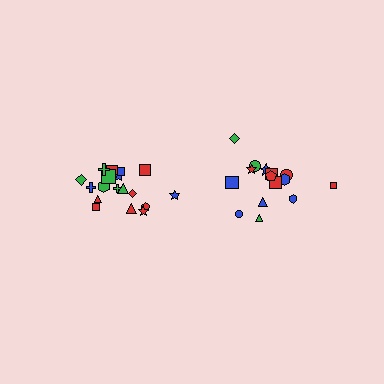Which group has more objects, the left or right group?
The left group.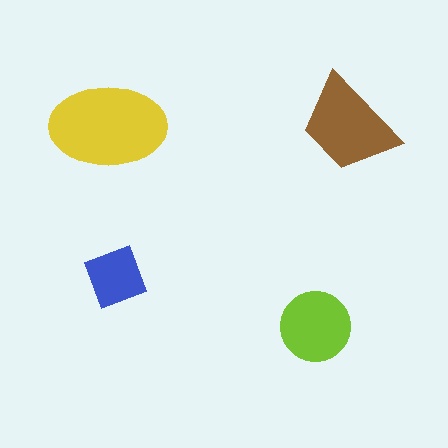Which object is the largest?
The yellow ellipse.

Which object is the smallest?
The blue diamond.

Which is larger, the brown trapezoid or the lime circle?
The brown trapezoid.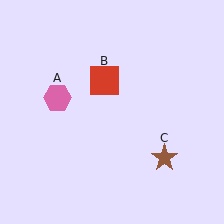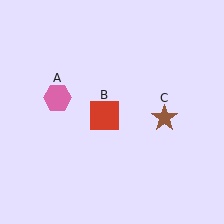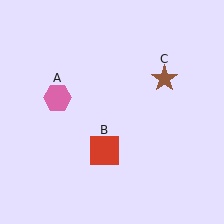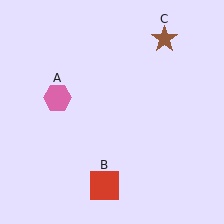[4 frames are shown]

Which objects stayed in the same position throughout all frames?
Pink hexagon (object A) remained stationary.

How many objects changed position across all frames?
2 objects changed position: red square (object B), brown star (object C).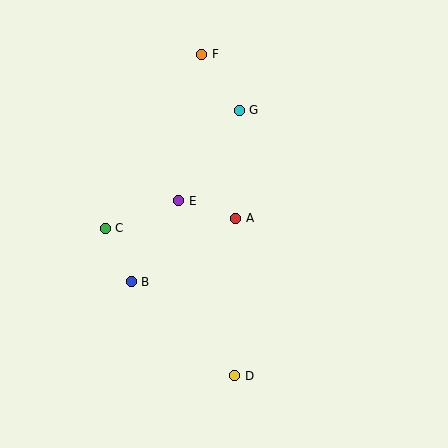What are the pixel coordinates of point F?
Point F is at (202, 54).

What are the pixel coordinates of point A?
Point A is at (236, 218).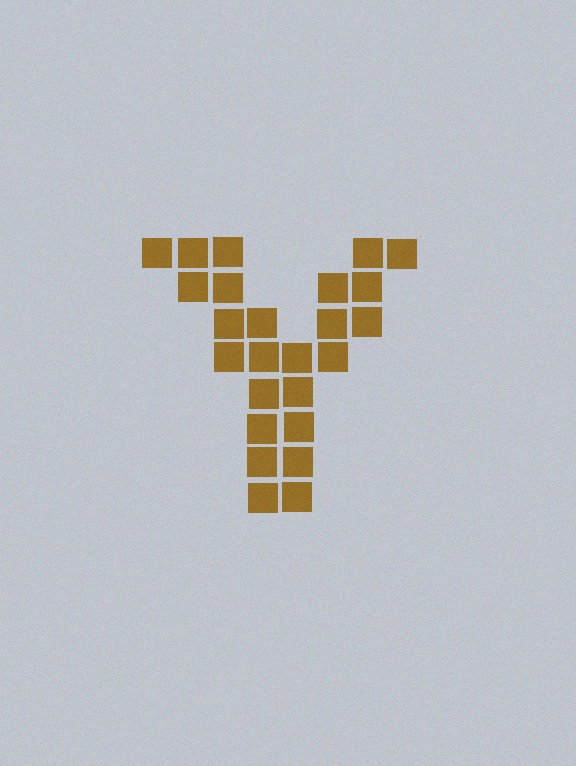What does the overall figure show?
The overall figure shows the letter Y.